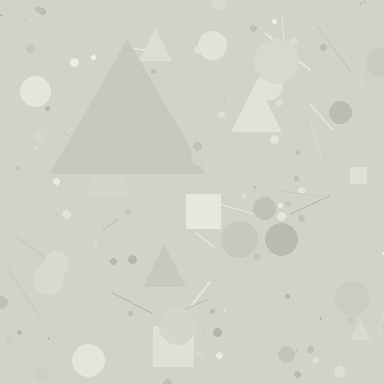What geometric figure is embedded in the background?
A triangle is embedded in the background.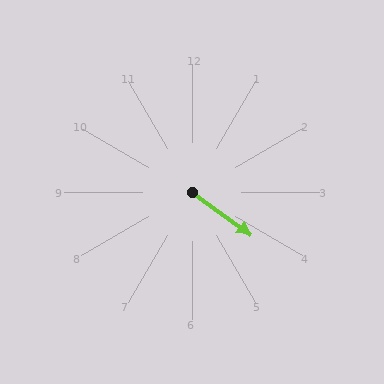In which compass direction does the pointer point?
Southeast.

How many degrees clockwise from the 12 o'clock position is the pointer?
Approximately 126 degrees.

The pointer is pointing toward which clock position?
Roughly 4 o'clock.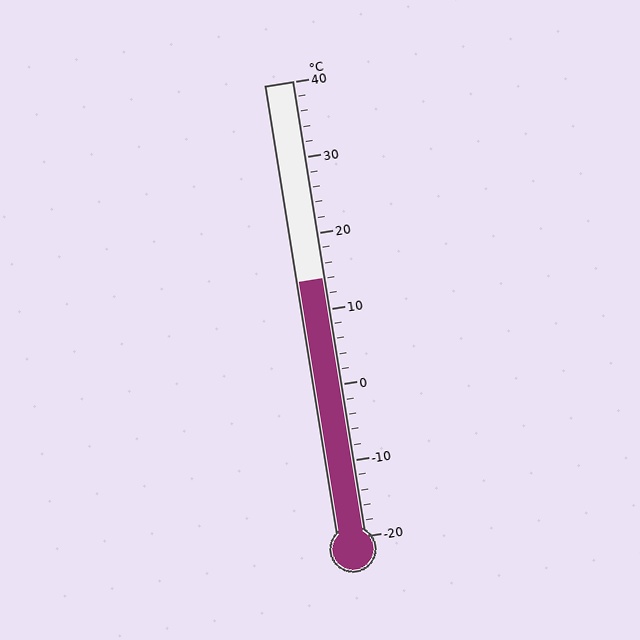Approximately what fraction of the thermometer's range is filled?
The thermometer is filled to approximately 55% of its range.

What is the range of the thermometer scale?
The thermometer scale ranges from -20°C to 40°C.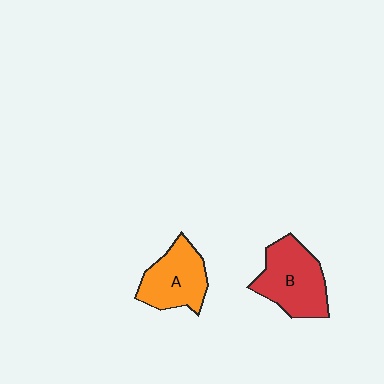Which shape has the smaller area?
Shape A (orange).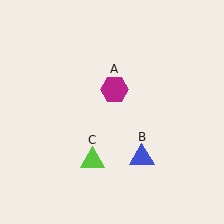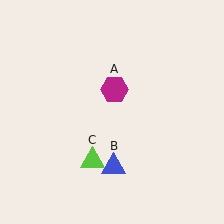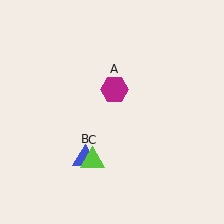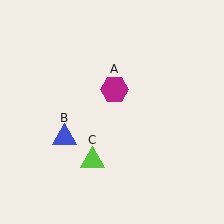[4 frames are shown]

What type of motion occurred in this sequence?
The blue triangle (object B) rotated clockwise around the center of the scene.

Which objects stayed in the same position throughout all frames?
Magenta hexagon (object A) and lime triangle (object C) remained stationary.